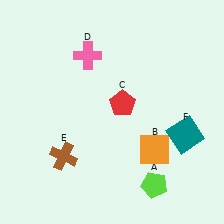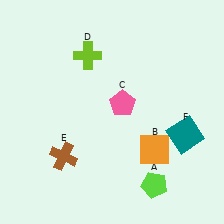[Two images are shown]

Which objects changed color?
C changed from red to pink. D changed from pink to lime.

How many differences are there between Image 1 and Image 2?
There are 2 differences between the two images.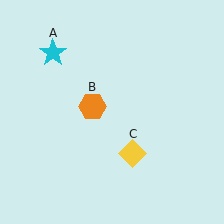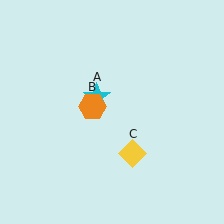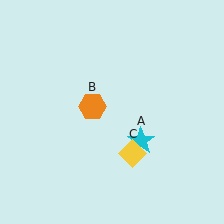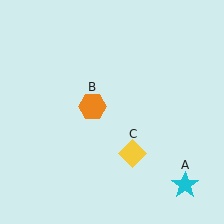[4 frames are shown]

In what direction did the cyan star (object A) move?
The cyan star (object A) moved down and to the right.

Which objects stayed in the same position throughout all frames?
Orange hexagon (object B) and yellow diamond (object C) remained stationary.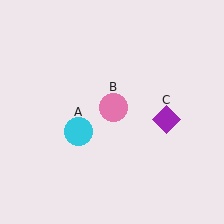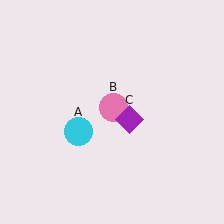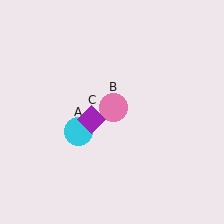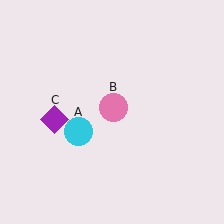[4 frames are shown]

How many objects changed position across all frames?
1 object changed position: purple diamond (object C).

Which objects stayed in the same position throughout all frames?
Cyan circle (object A) and pink circle (object B) remained stationary.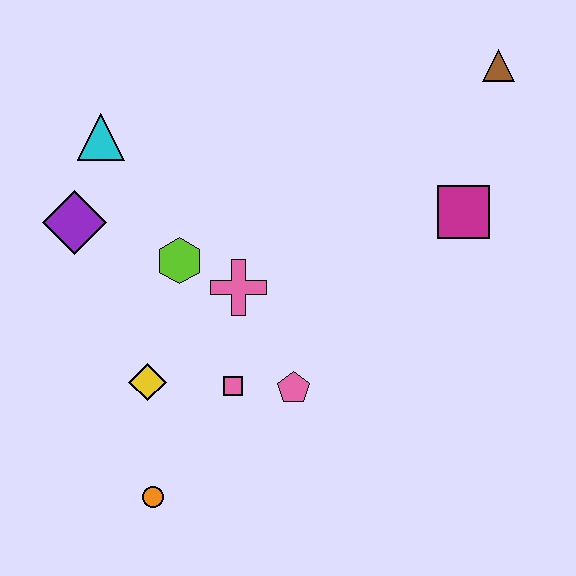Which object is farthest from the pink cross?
The brown triangle is farthest from the pink cross.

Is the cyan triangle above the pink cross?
Yes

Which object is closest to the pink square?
The pink pentagon is closest to the pink square.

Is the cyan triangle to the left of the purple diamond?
No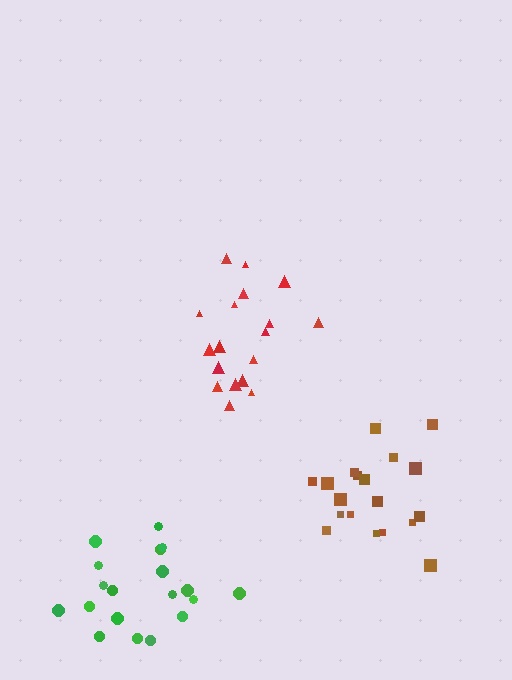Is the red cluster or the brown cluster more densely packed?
Red.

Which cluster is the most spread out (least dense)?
Green.